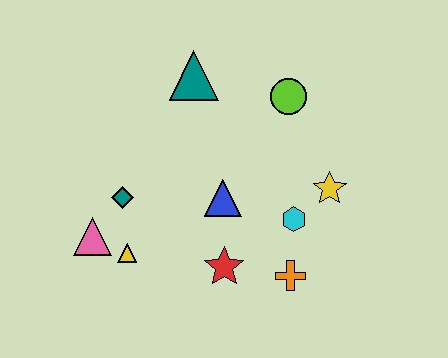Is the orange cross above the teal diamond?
No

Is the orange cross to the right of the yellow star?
No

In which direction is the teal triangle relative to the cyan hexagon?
The teal triangle is above the cyan hexagon.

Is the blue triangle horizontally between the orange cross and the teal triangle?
Yes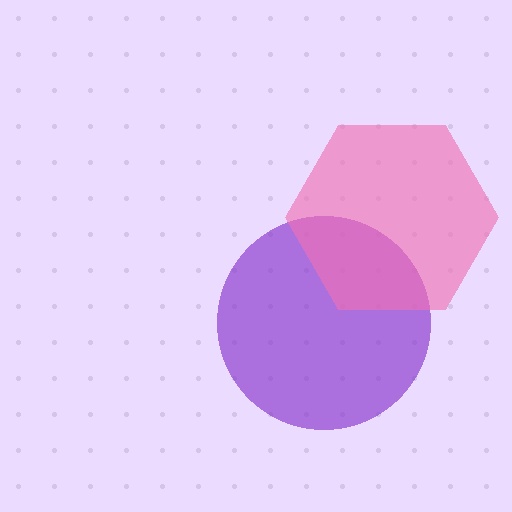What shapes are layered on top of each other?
The layered shapes are: a purple circle, a pink hexagon.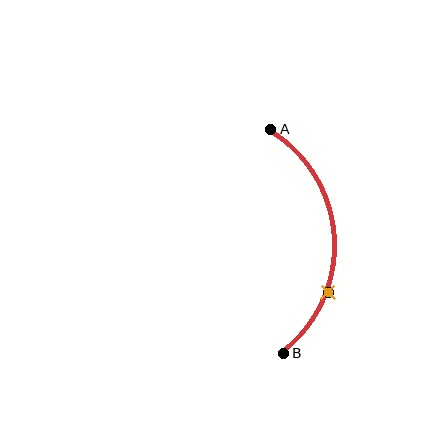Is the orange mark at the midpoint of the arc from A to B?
No. The orange mark lies on the arc but is closer to endpoint B. The arc midpoint would be at the point on the curve equidistant along the arc from both A and B.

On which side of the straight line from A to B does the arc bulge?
The arc bulges to the right of the straight line connecting A and B.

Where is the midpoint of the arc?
The arc midpoint is the point on the curve farthest from the straight line joining A and B. It sits to the right of that line.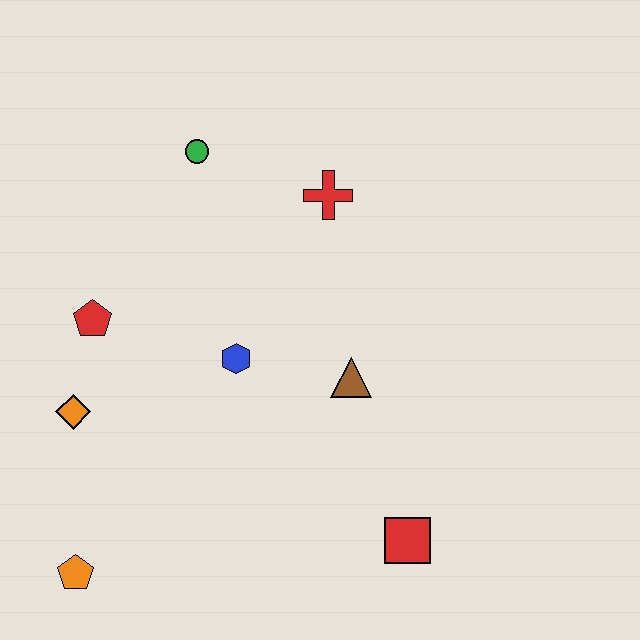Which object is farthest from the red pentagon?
The red square is farthest from the red pentagon.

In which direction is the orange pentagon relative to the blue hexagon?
The orange pentagon is below the blue hexagon.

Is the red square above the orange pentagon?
Yes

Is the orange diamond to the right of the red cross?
No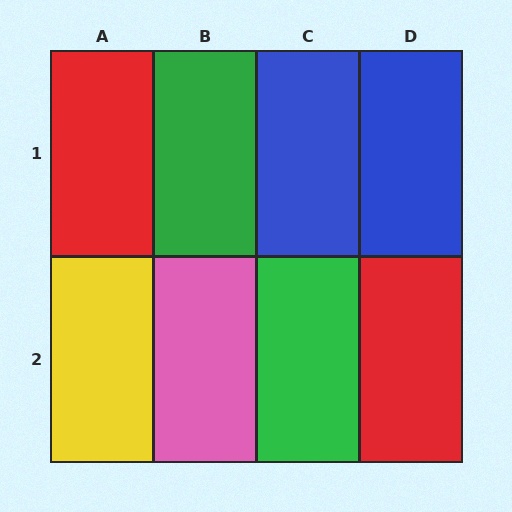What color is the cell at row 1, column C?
Blue.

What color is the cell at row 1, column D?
Blue.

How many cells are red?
2 cells are red.